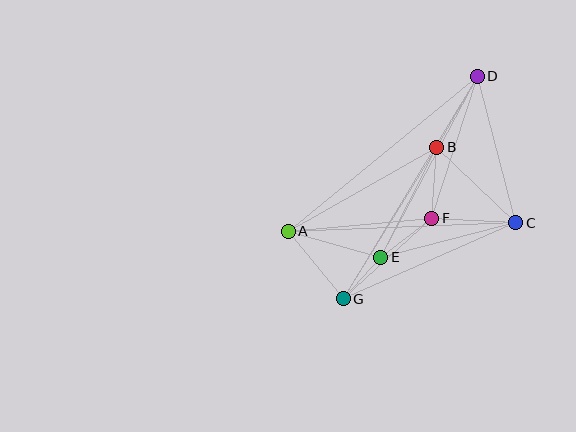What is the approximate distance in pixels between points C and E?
The distance between C and E is approximately 139 pixels.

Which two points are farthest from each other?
Points D and G are farthest from each other.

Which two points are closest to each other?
Points E and G are closest to each other.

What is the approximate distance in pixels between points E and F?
The distance between E and F is approximately 64 pixels.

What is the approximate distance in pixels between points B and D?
The distance between B and D is approximately 82 pixels.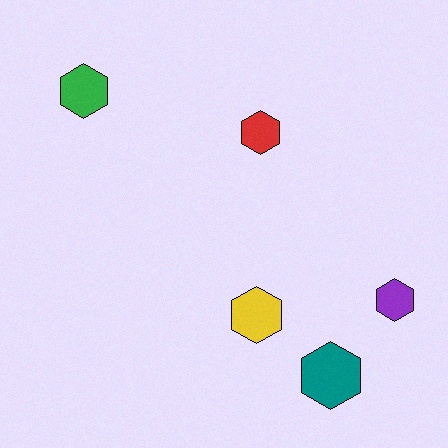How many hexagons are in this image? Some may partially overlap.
There are 5 hexagons.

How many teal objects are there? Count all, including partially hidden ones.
There is 1 teal object.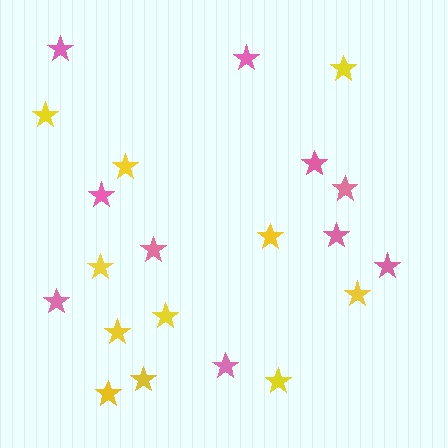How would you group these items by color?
There are 2 groups: one group of yellow stars (11) and one group of pink stars (10).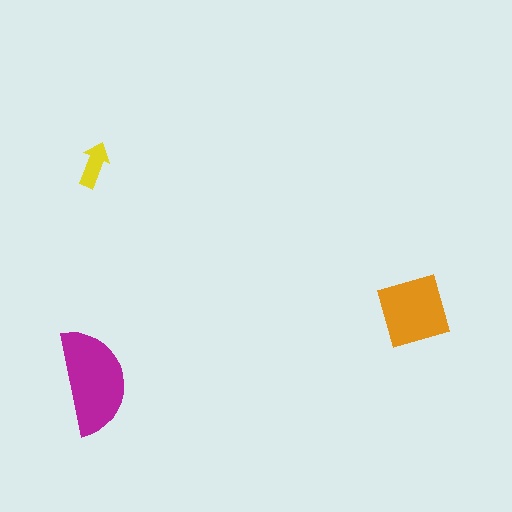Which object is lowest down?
The magenta semicircle is bottommost.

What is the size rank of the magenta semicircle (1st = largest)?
1st.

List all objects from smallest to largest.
The yellow arrow, the orange diamond, the magenta semicircle.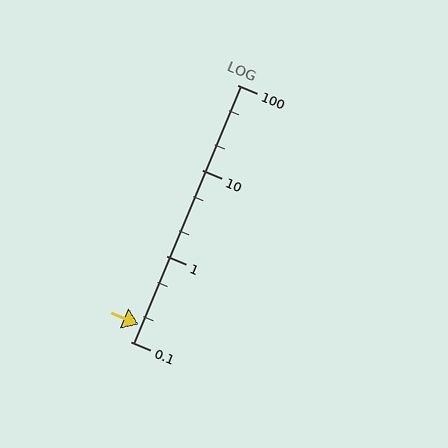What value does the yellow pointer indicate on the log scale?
The pointer indicates approximately 0.16.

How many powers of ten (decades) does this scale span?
The scale spans 3 decades, from 0.1 to 100.